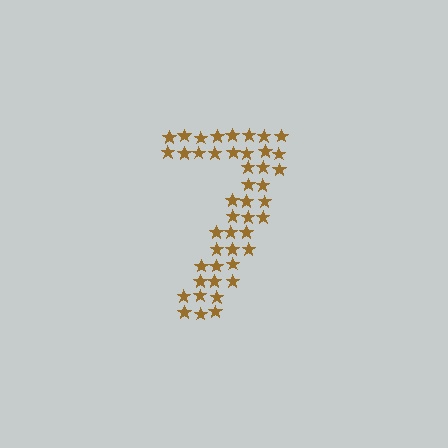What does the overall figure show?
The overall figure shows the digit 7.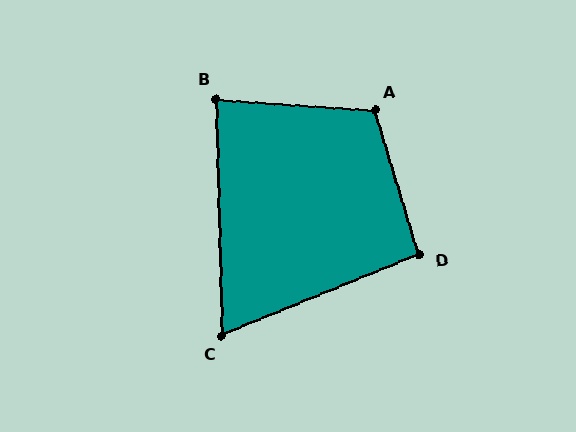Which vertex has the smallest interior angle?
C, at approximately 69 degrees.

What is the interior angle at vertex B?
Approximately 85 degrees (acute).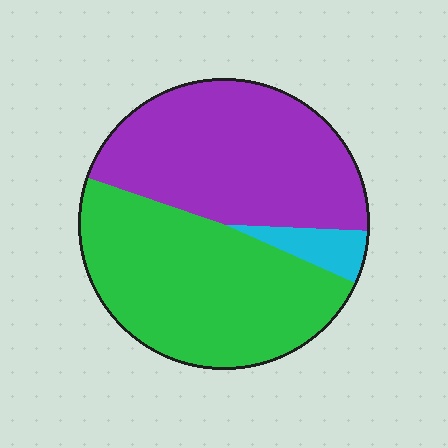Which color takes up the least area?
Cyan, at roughly 5%.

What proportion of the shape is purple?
Purple covers roughly 45% of the shape.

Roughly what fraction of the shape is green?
Green covers around 50% of the shape.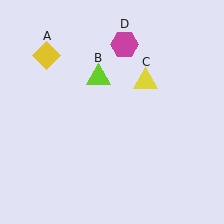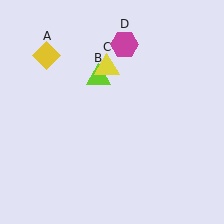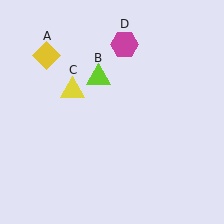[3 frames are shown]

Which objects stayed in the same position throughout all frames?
Yellow diamond (object A) and lime triangle (object B) and magenta hexagon (object D) remained stationary.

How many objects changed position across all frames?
1 object changed position: yellow triangle (object C).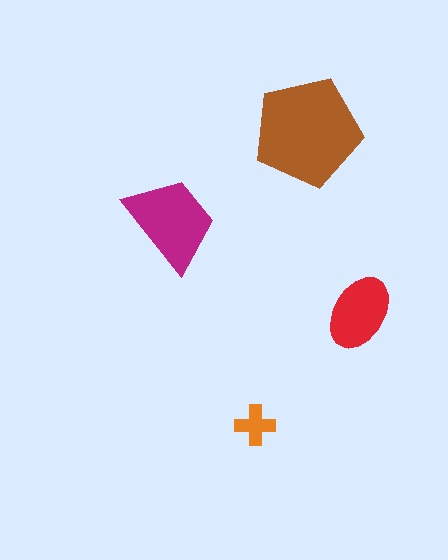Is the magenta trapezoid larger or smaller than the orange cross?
Larger.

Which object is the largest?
The brown pentagon.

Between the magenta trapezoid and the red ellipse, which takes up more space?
The magenta trapezoid.